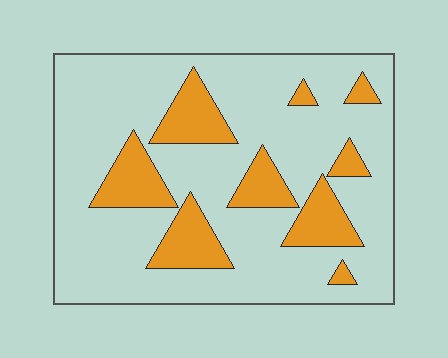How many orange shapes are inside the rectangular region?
9.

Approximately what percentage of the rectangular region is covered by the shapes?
Approximately 20%.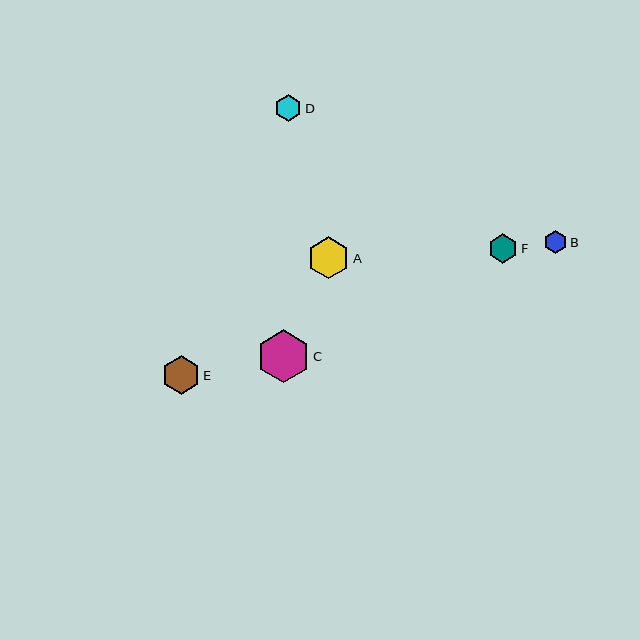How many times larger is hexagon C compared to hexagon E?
Hexagon C is approximately 1.4 times the size of hexagon E.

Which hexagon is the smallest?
Hexagon B is the smallest with a size of approximately 23 pixels.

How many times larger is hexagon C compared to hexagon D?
Hexagon C is approximately 1.9 times the size of hexagon D.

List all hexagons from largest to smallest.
From largest to smallest: C, A, E, F, D, B.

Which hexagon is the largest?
Hexagon C is the largest with a size of approximately 53 pixels.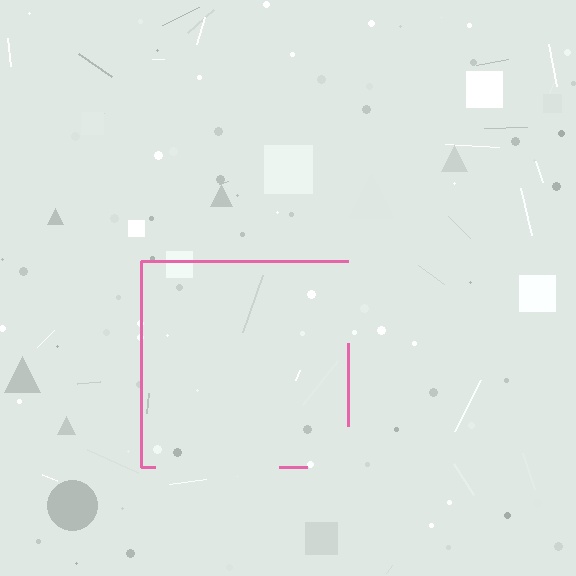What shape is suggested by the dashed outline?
The dashed outline suggests a square.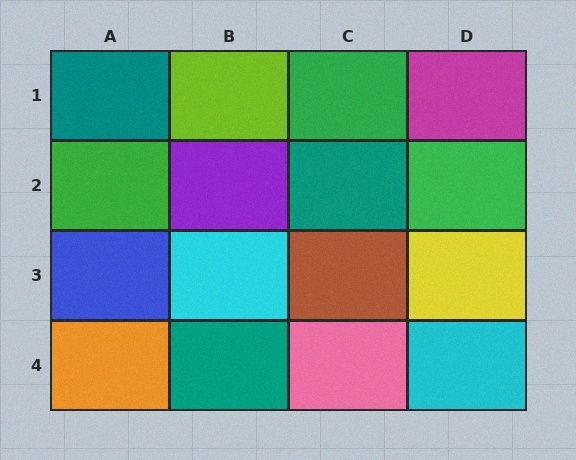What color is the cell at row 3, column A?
Blue.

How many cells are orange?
1 cell is orange.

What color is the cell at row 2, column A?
Green.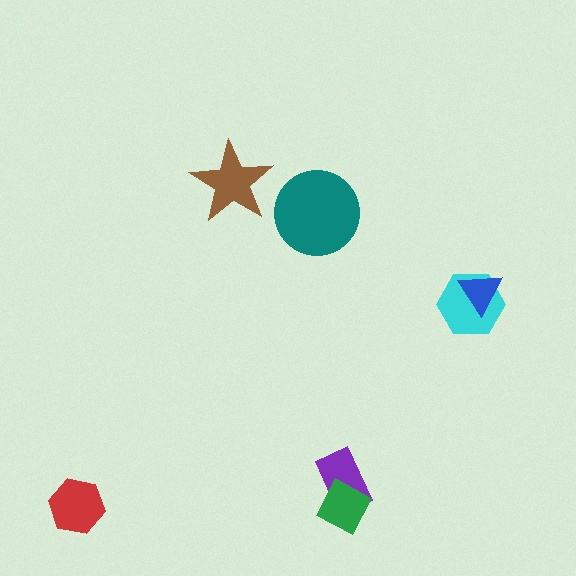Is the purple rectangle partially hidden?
Yes, it is partially covered by another shape.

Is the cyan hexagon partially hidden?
Yes, it is partially covered by another shape.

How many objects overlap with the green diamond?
1 object overlaps with the green diamond.